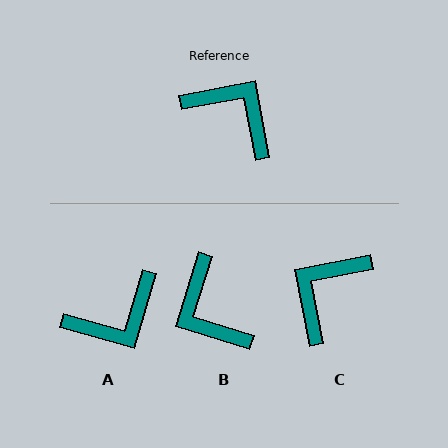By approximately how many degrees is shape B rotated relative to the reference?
Approximately 152 degrees counter-clockwise.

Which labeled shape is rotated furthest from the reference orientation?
B, about 152 degrees away.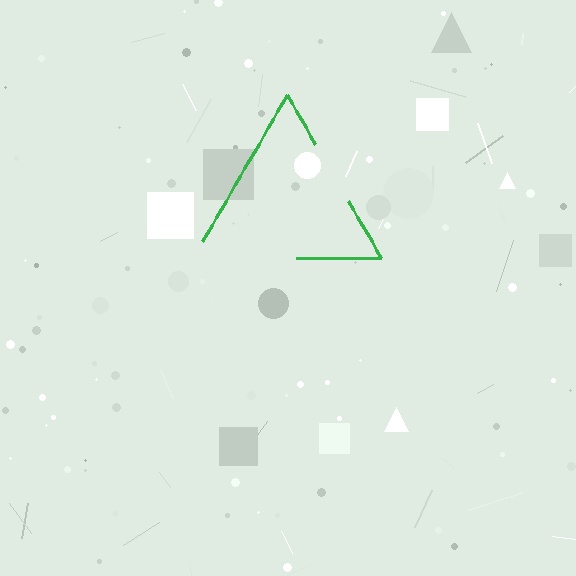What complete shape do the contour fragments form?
The contour fragments form a triangle.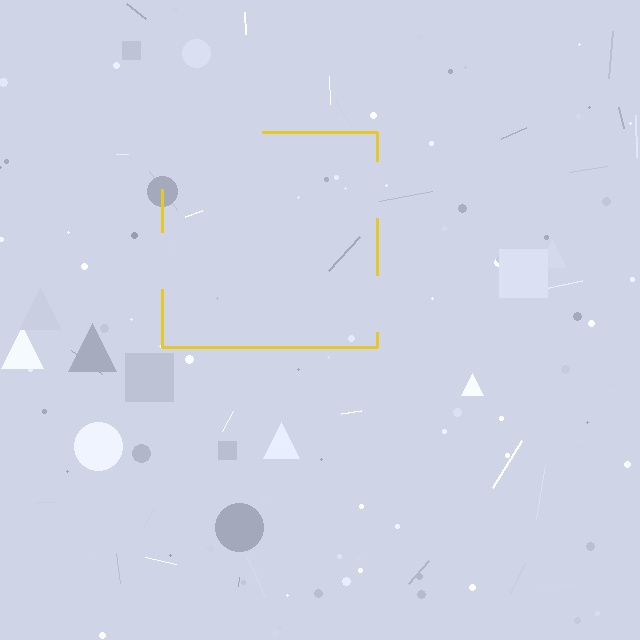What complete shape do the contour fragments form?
The contour fragments form a square.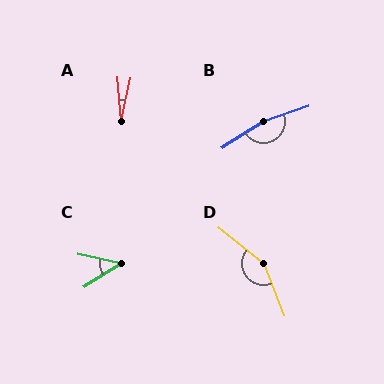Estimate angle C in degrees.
Approximately 44 degrees.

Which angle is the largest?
B, at approximately 166 degrees.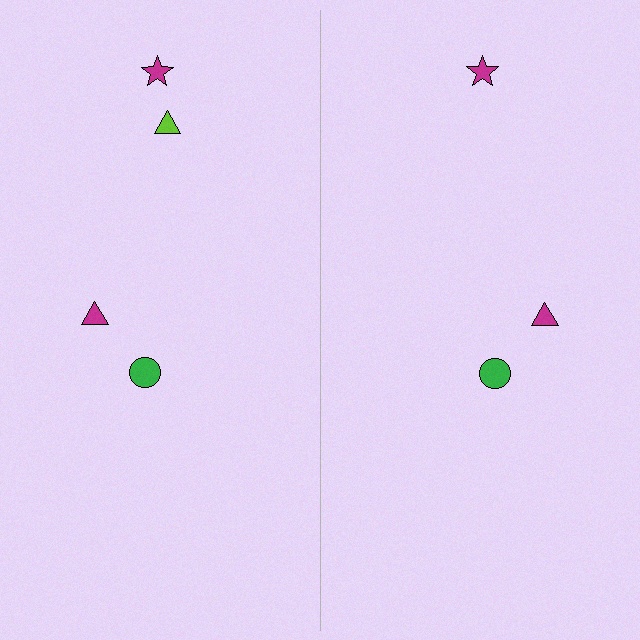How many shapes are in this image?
There are 7 shapes in this image.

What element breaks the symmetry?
A lime triangle is missing from the right side.